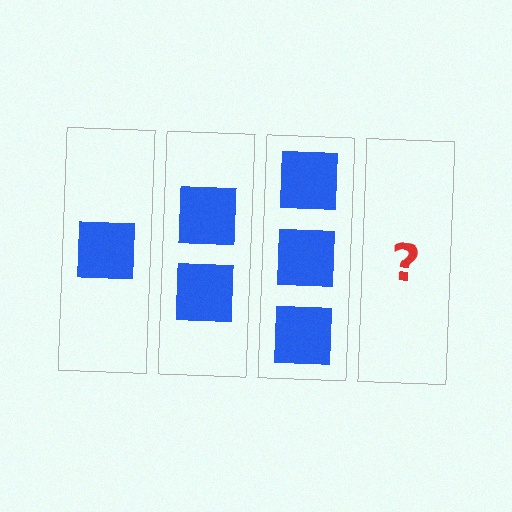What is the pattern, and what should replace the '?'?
The pattern is that each step adds one more square. The '?' should be 4 squares.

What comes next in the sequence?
The next element should be 4 squares.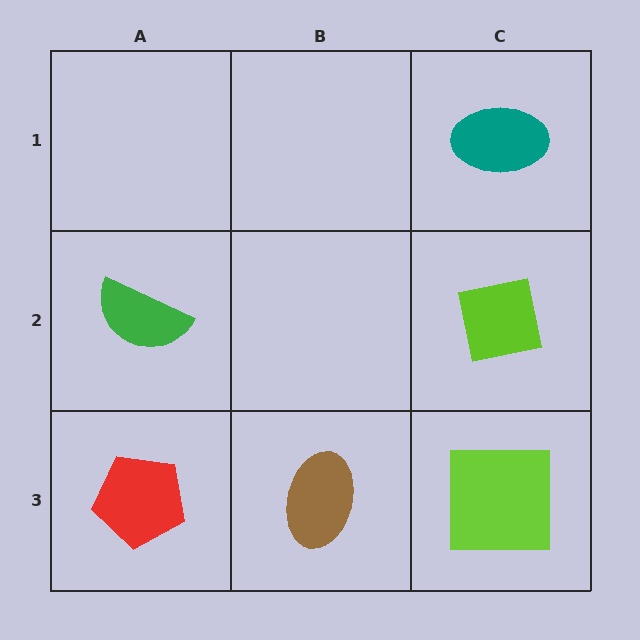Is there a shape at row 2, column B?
No, that cell is empty.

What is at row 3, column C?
A lime square.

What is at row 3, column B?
A brown ellipse.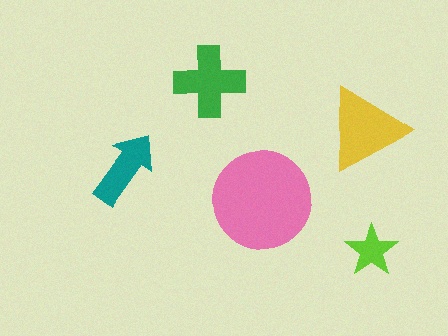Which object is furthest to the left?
The teal arrow is leftmost.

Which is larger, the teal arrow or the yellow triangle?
The yellow triangle.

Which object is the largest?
The pink circle.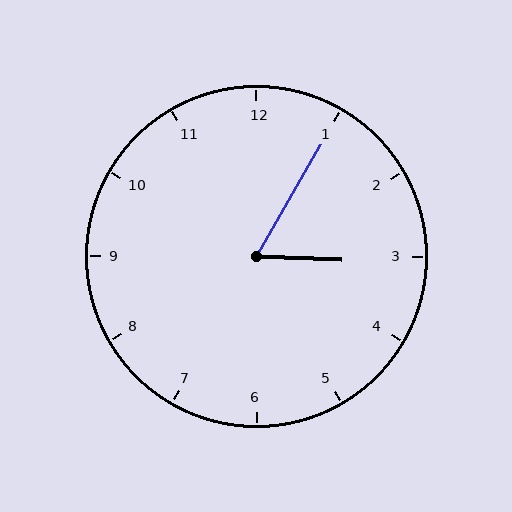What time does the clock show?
3:05.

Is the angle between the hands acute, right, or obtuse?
It is acute.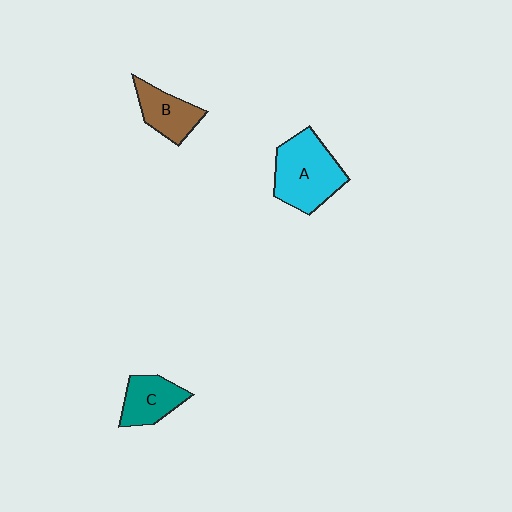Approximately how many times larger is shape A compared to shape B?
Approximately 1.7 times.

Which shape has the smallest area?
Shape B (brown).